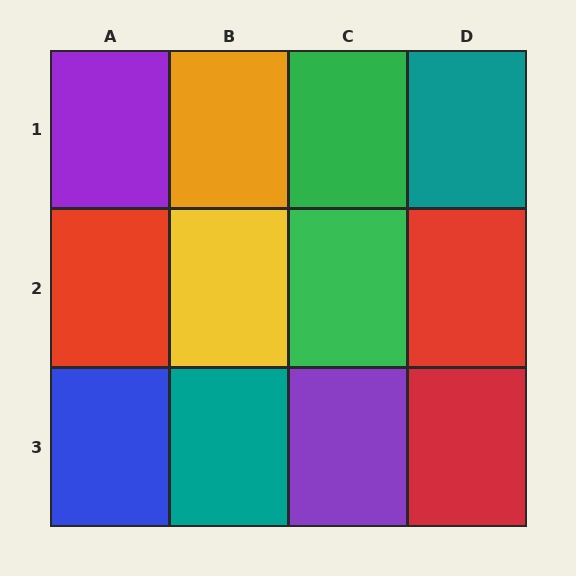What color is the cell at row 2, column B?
Yellow.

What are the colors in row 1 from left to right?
Purple, orange, green, teal.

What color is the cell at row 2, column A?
Red.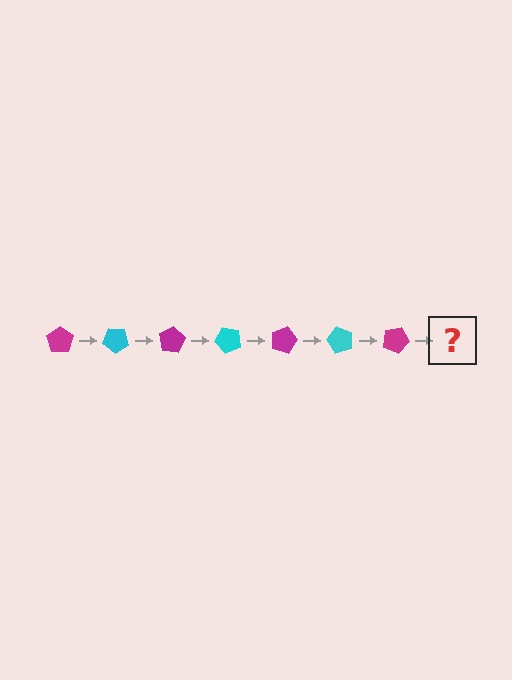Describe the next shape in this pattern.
It should be a cyan pentagon, rotated 280 degrees from the start.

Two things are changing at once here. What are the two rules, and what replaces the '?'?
The two rules are that it rotates 40 degrees each step and the color cycles through magenta and cyan. The '?' should be a cyan pentagon, rotated 280 degrees from the start.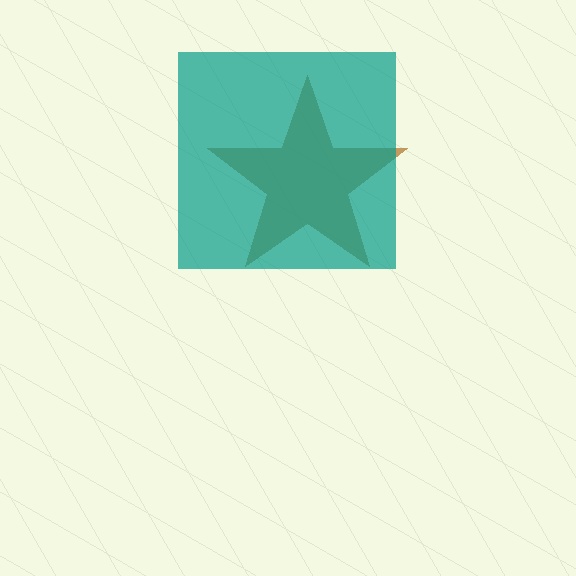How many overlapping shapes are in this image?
There are 2 overlapping shapes in the image.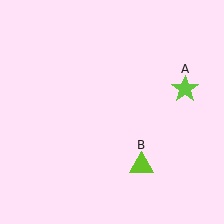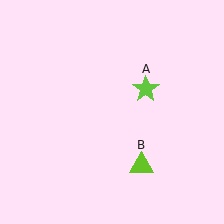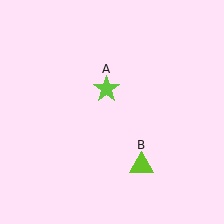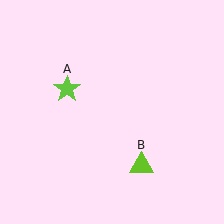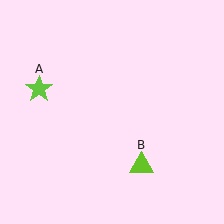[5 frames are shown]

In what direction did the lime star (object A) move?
The lime star (object A) moved left.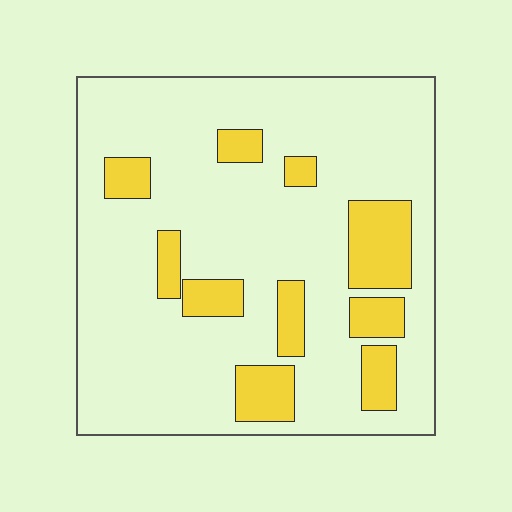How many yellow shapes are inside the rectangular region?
10.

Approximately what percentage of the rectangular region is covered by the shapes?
Approximately 20%.